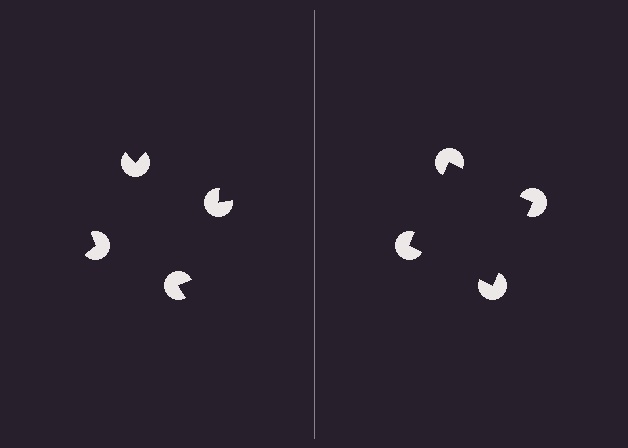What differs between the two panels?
The pac-man discs are positioned identically on both sides; only the wedge orientations differ. On the right they align to a square; on the left they are misaligned.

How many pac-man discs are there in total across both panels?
8 — 4 on each side.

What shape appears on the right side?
An illusory square.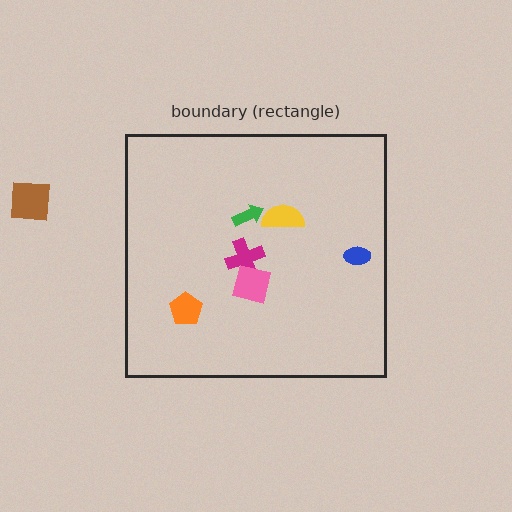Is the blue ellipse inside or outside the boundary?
Inside.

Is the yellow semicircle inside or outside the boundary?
Inside.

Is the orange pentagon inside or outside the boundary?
Inside.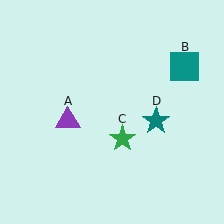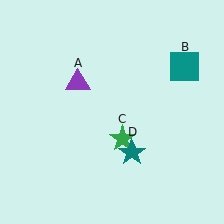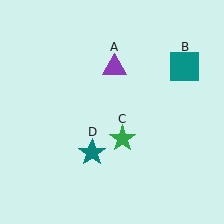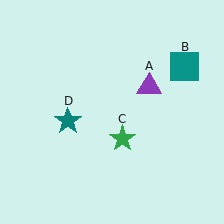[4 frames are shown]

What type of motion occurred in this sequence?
The purple triangle (object A), teal star (object D) rotated clockwise around the center of the scene.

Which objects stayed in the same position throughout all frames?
Teal square (object B) and green star (object C) remained stationary.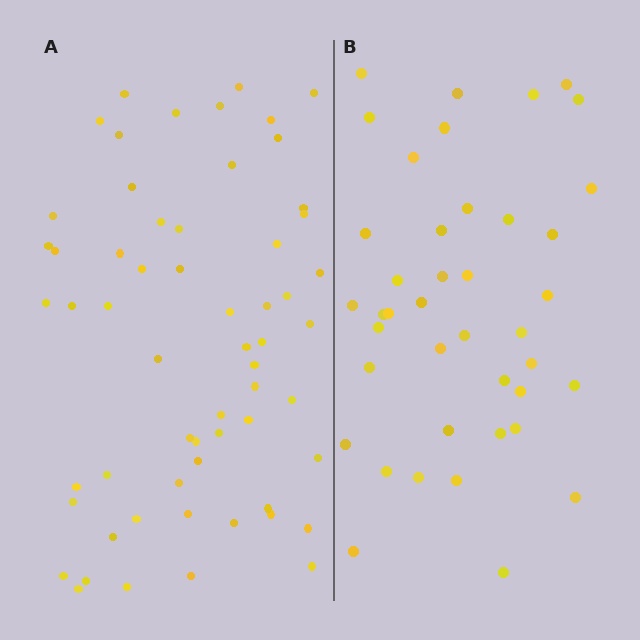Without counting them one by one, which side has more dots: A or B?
Region A (the left region) has more dots.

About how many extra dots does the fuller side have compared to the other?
Region A has approximately 20 more dots than region B.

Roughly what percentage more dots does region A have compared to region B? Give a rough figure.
About 45% more.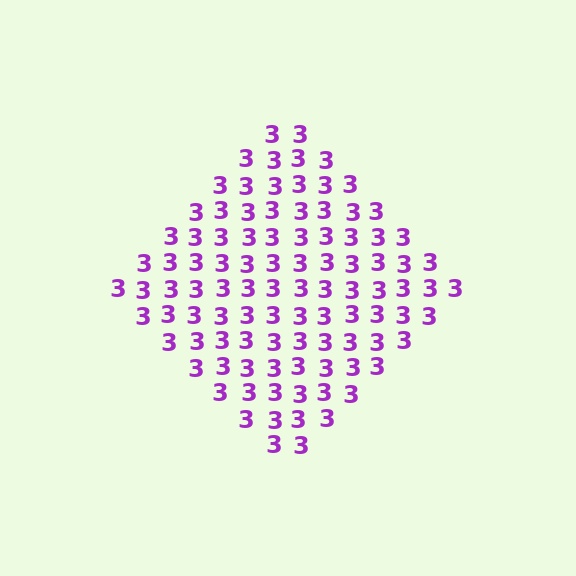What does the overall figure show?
The overall figure shows a diamond.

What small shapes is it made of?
It is made of small digit 3's.